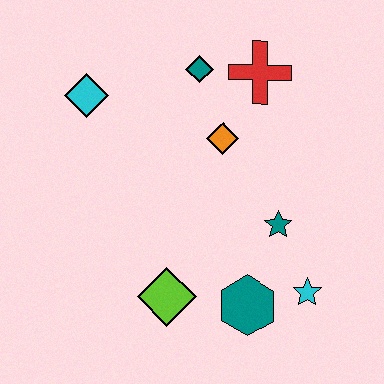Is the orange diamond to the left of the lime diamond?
No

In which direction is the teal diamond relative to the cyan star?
The teal diamond is above the cyan star.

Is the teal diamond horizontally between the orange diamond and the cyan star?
No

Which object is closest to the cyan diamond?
The teal diamond is closest to the cyan diamond.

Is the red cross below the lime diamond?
No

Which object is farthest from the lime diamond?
The red cross is farthest from the lime diamond.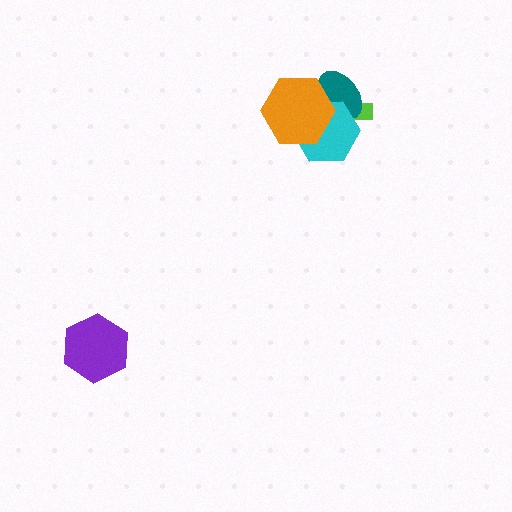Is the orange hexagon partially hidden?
No, no other shape covers it.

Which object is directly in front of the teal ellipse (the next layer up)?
The cyan hexagon is directly in front of the teal ellipse.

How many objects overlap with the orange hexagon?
3 objects overlap with the orange hexagon.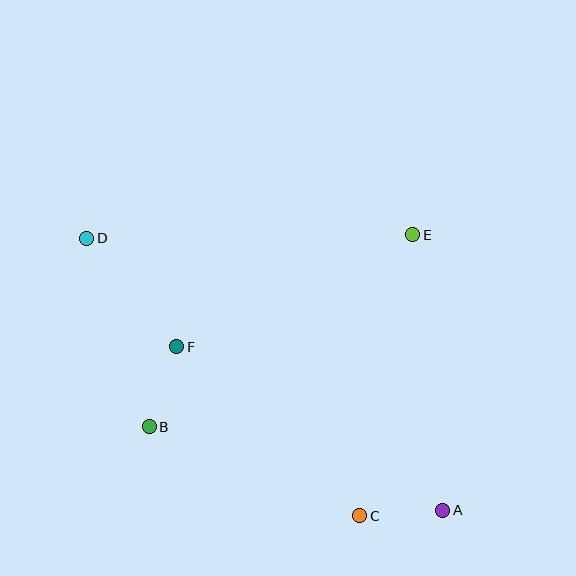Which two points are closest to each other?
Points A and C are closest to each other.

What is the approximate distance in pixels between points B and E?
The distance between B and E is approximately 326 pixels.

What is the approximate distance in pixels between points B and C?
The distance between B and C is approximately 229 pixels.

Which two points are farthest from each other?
Points A and D are farthest from each other.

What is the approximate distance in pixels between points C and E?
The distance between C and E is approximately 286 pixels.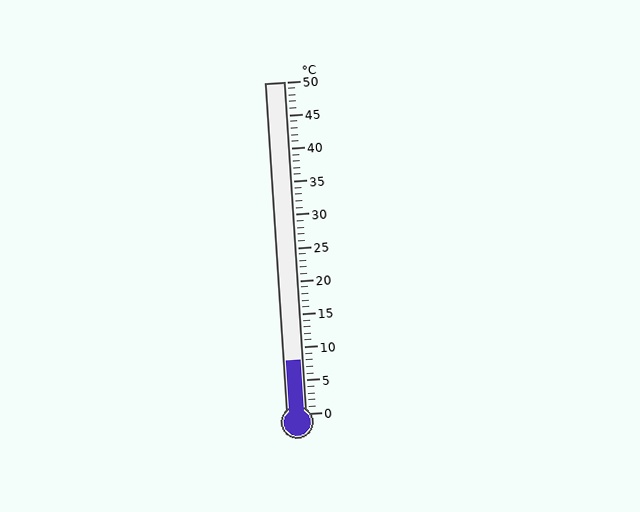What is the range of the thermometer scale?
The thermometer scale ranges from 0°C to 50°C.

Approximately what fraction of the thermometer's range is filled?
The thermometer is filled to approximately 15% of its range.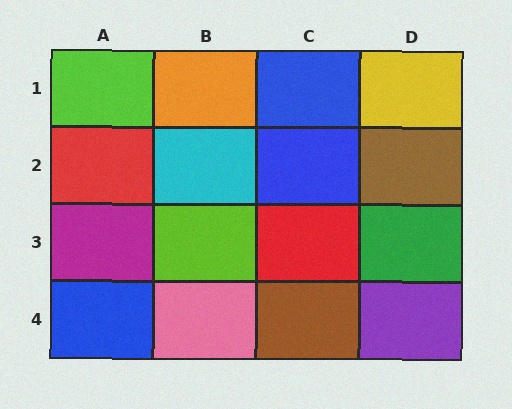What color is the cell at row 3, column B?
Lime.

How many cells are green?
1 cell is green.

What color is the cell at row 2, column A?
Red.